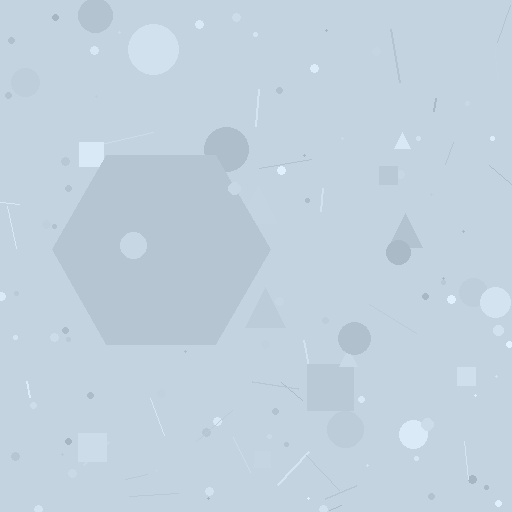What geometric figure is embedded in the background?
A hexagon is embedded in the background.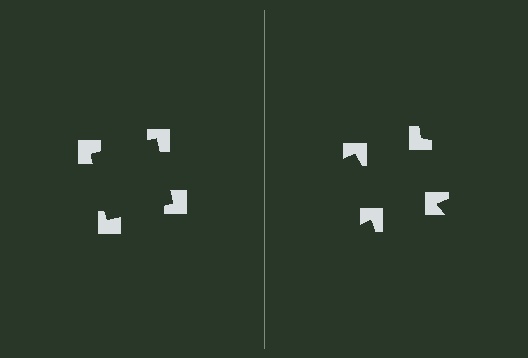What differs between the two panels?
The notched squares are positioned identically on both sides; only the wedge orientations differ. On the left they align to a square; on the right they are misaligned.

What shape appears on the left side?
An illusory square.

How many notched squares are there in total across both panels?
8 — 4 on each side.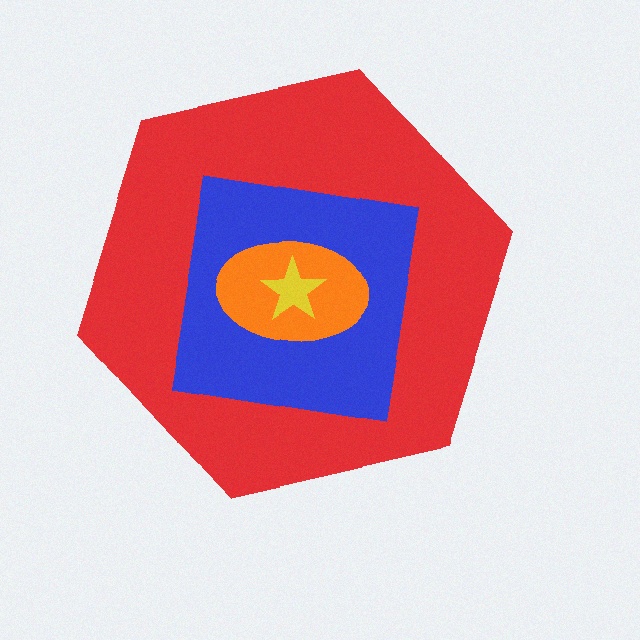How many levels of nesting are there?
4.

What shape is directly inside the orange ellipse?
The yellow star.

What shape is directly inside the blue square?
The orange ellipse.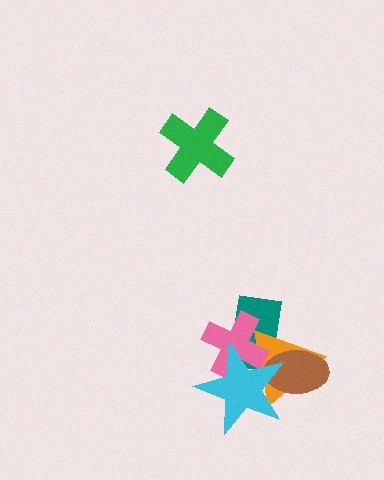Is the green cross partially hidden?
No, no other shape covers it.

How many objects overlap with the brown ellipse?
3 objects overlap with the brown ellipse.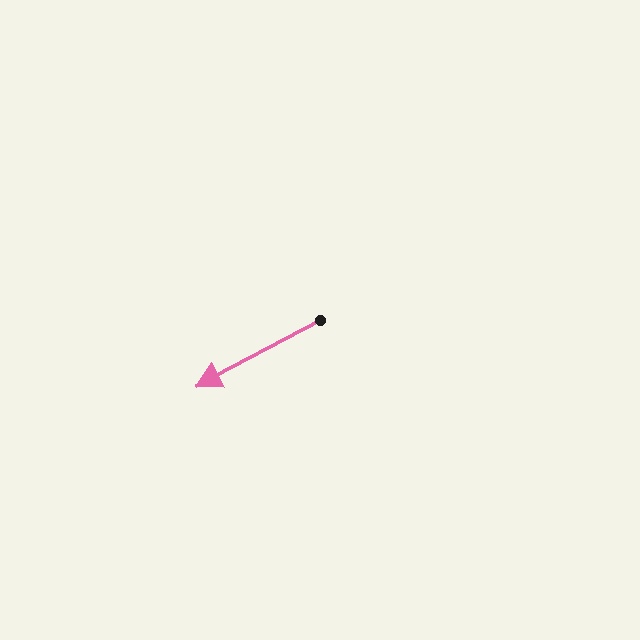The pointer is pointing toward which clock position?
Roughly 8 o'clock.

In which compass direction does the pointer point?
Southwest.